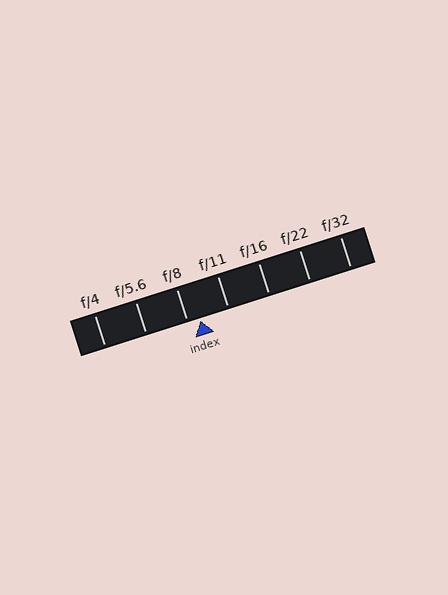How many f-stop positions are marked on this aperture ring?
There are 7 f-stop positions marked.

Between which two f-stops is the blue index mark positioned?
The index mark is between f/8 and f/11.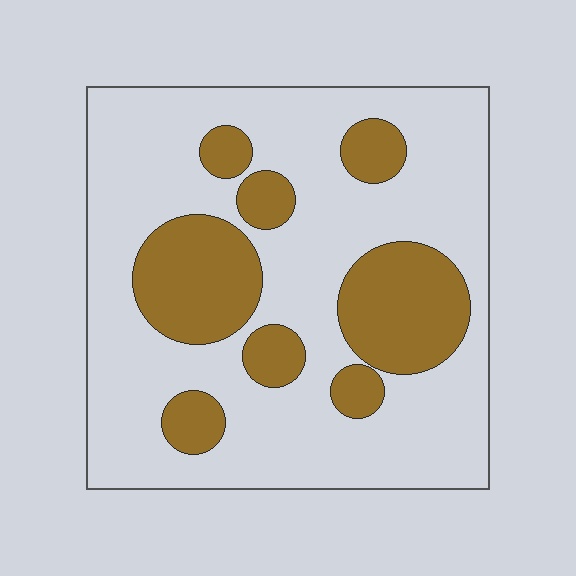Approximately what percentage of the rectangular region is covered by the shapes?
Approximately 30%.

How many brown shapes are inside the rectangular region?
8.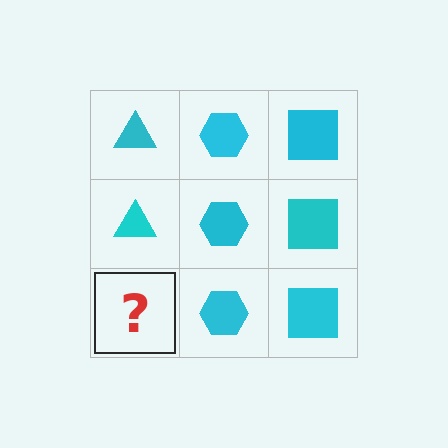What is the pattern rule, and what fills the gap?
The rule is that each column has a consistent shape. The gap should be filled with a cyan triangle.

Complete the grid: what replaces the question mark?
The question mark should be replaced with a cyan triangle.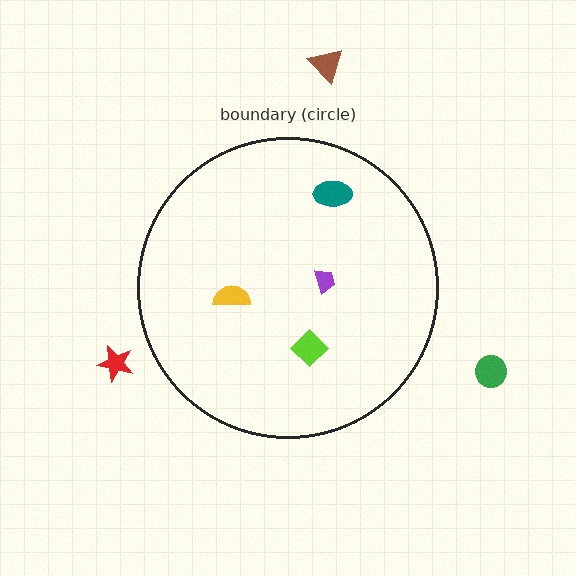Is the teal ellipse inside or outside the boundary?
Inside.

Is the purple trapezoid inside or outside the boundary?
Inside.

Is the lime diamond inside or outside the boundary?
Inside.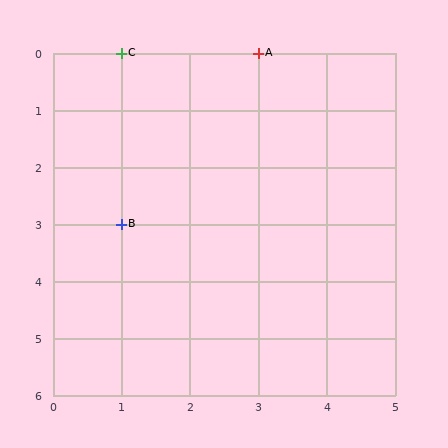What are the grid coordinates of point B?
Point B is at grid coordinates (1, 3).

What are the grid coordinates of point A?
Point A is at grid coordinates (3, 0).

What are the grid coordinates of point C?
Point C is at grid coordinates (1, 0).